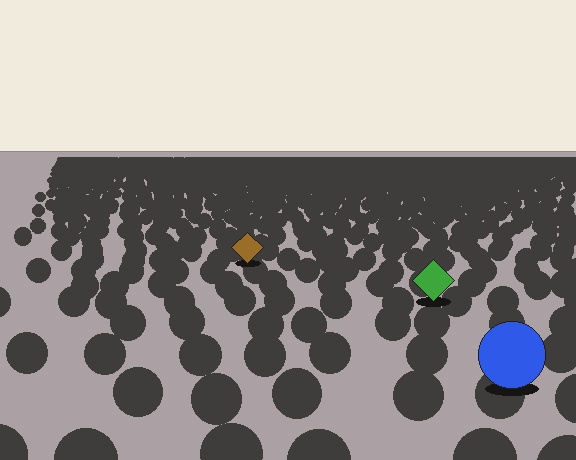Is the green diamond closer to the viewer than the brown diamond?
Yes. The green diamond is closer — you can tell from the texture gradient: the ground texture is coarser near it.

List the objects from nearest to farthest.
From nearest to farthest: the blue circle, the green diamond, the brown diamond.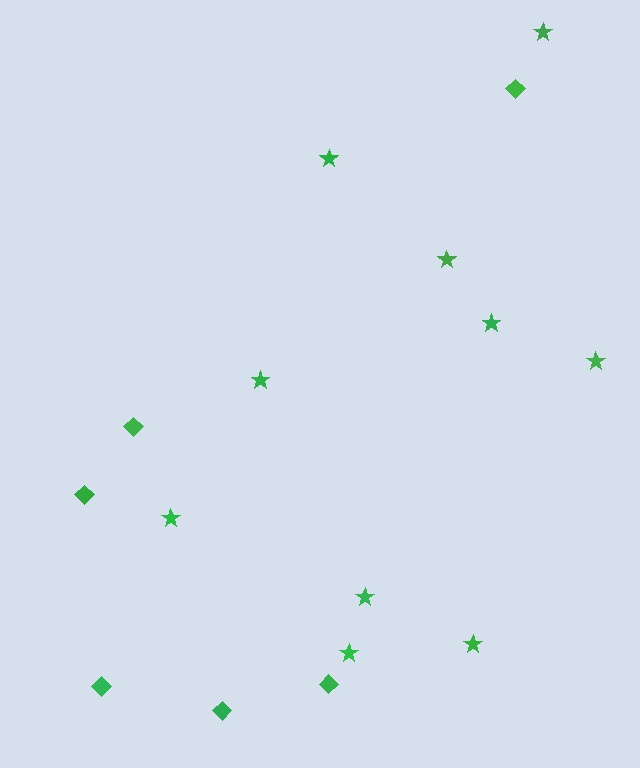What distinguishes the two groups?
There are 2 groups: one group of diamonds (6) and one group of stars (10).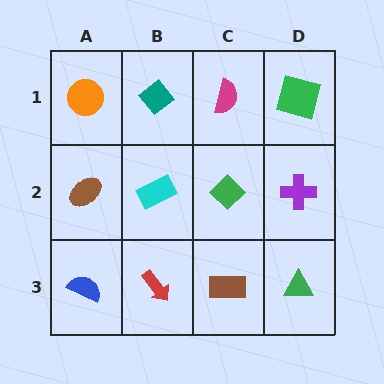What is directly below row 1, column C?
A green diamond.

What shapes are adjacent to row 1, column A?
A brown ellipse (row 2, column A), a teal diamond (row 1, column B).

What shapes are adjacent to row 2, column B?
A teal diamond (row 1, column B), a red arrow (row 3, column B), a brown ellipse (row 2, column A), a green diamond (row 2, column C).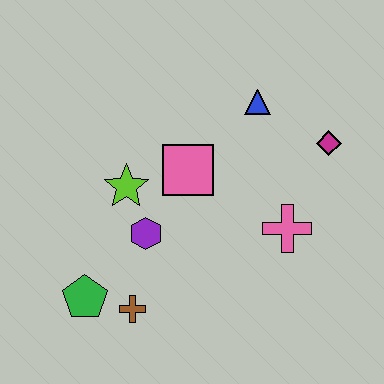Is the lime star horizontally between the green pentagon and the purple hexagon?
Yes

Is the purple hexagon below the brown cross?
No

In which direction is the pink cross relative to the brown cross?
The pink cross is to the right of the brown cross.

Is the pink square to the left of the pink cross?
Yes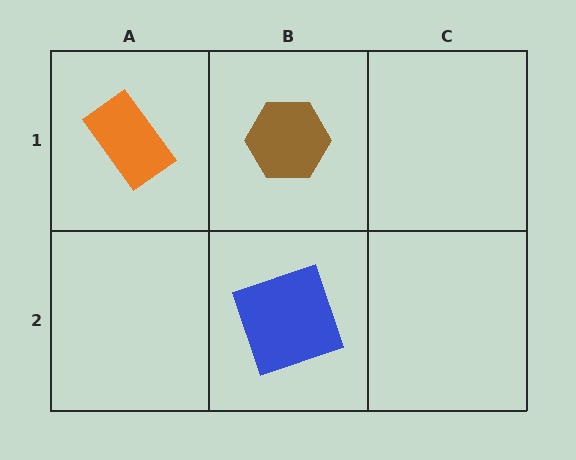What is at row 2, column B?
A blue square.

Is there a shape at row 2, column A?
No, that cell is empty.